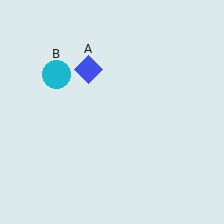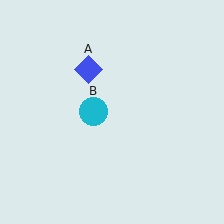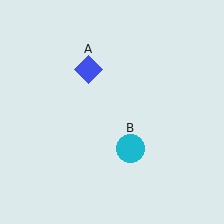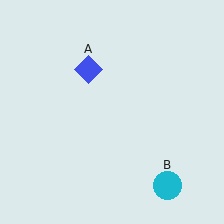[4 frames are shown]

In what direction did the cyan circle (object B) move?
The cyan circle (object B) moved down and to the right.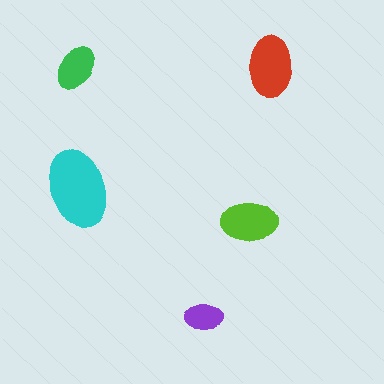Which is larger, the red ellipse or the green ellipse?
The red one.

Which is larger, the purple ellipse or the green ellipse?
The green one.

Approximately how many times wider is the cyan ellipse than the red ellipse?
About 1.5 times wider.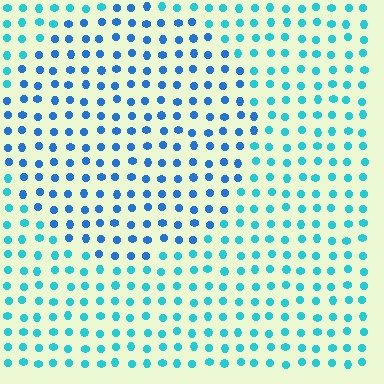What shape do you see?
I see a circle.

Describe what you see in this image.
The image is filled with small cyan elements in a uniform arrangement. A circle-shaped region is visible where the elements are tinted to a slightly different hue, forming a subtle color boundary.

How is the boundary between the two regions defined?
The boundary is defined purely by a slight shift in hue (about 30 degrees). Spacing, size, and orientation are identical on both sides.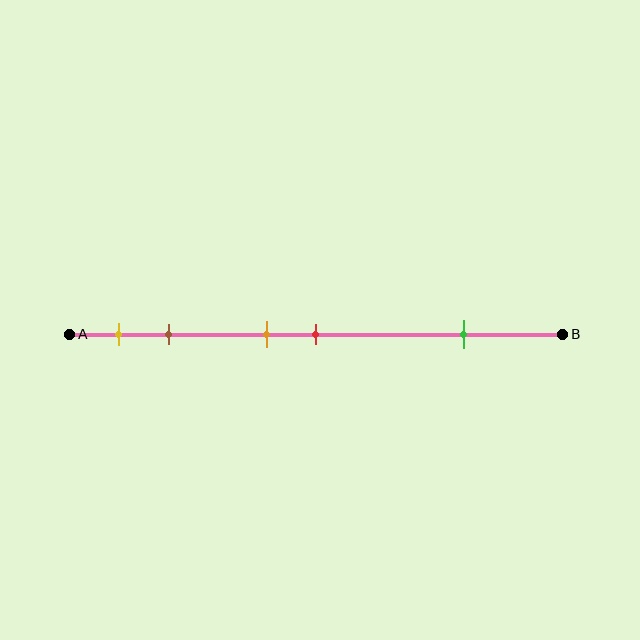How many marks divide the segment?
There are 5 marks dividing the segment.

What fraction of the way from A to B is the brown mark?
The brown mark is approximately 20% (0.2) of the way from A to B.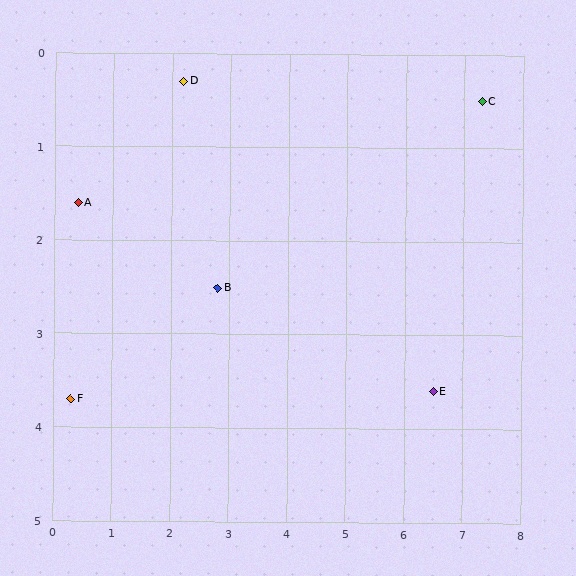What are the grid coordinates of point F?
Point F is at approximately (0.3, 3.7).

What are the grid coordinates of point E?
Point E is at approximately (6.5, 3.6).